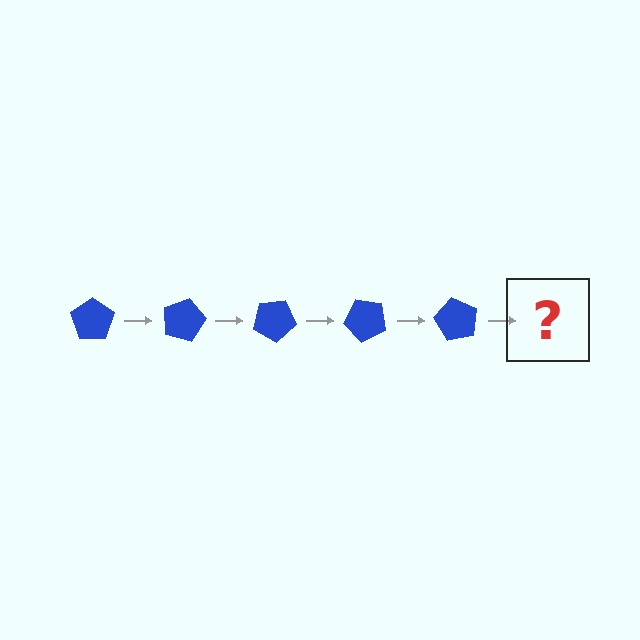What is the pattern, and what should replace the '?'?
The pattern is that the pentagon rotates 15 degrees each step. The '?' should be a blue pentagon rotated 75 degrees.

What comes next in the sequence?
The next element should be a blue pentagon rotated 75 degrees.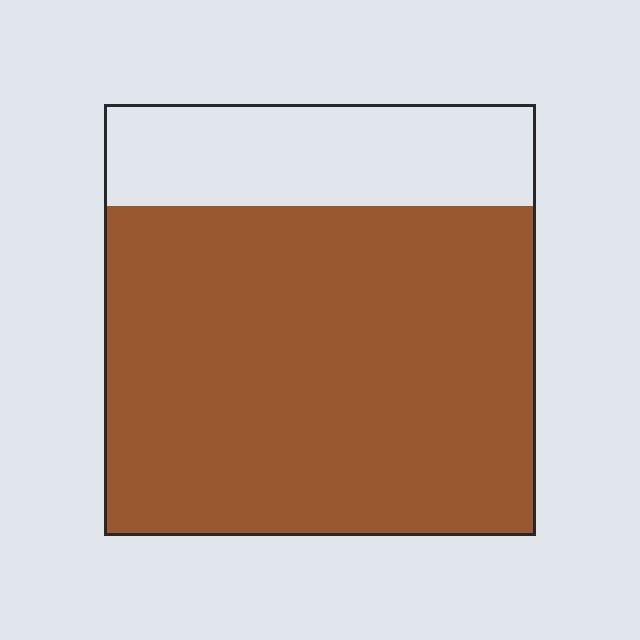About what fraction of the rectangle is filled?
About three quarters (3/4).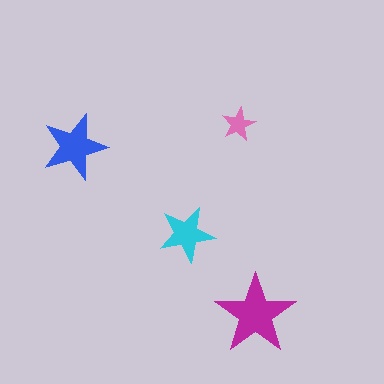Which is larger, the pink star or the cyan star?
The cyan one.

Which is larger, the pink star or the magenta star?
The magenta one.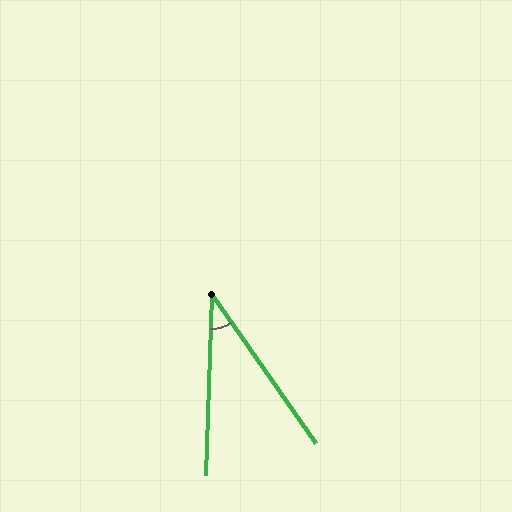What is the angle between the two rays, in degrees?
Approximately 37 degrees.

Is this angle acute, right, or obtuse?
It is acute.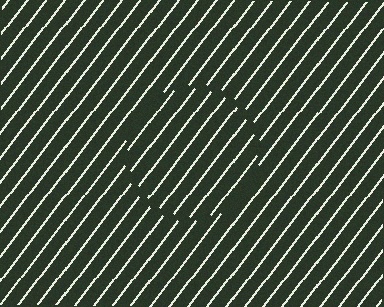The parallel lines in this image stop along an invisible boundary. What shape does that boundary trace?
An illusory circle. The interior of the shape contains the same grating, shifted by half a period — the contour is defined by the phase discontinuity where line-ends from the inner and outer gratings abut.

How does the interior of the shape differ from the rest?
The interior of the shape contains the same grating, shifted by half a period — the contour is defined by the phase discontinuity where line-ends from the inner and outer gratings abut.